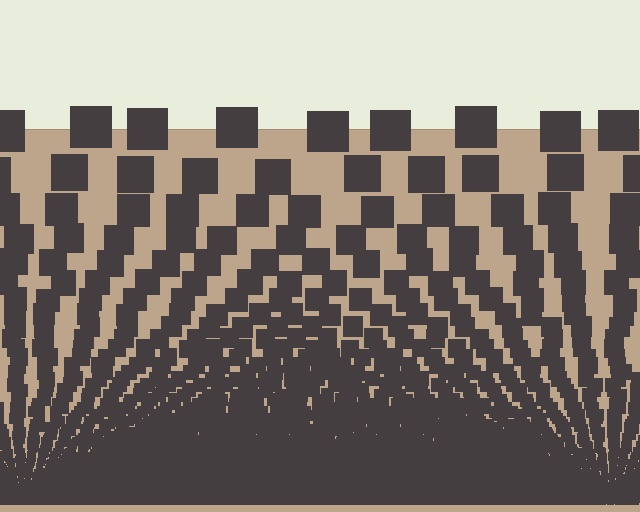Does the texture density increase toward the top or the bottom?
Density increases toward the bottom.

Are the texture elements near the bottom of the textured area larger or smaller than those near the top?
Smaller. The gradient is inverted — elements near the bottom are smaller and denser.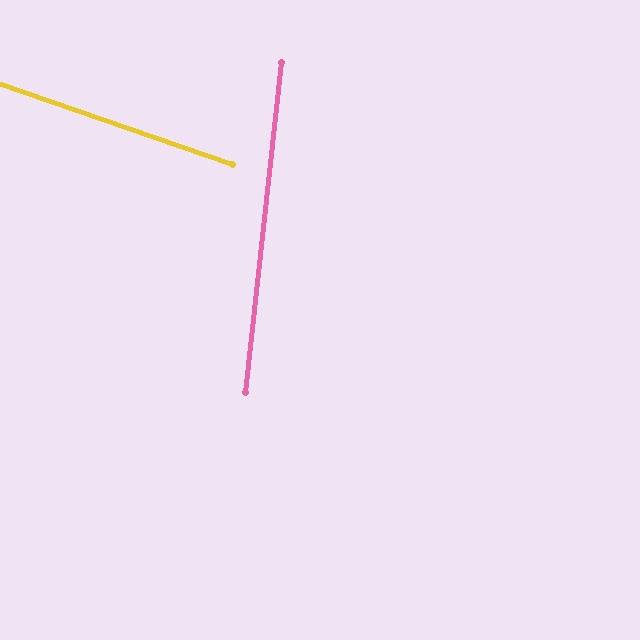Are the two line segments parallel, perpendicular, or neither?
Neither parallel nor perpendicular — they differ by about 77°.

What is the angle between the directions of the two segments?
Approximately 77 degrees.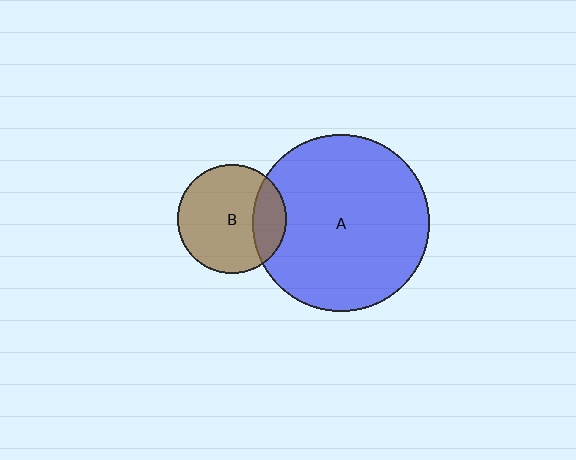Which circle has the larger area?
Circle A (blue).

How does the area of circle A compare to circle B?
Approximately 2.6 times.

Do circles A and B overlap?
Yes.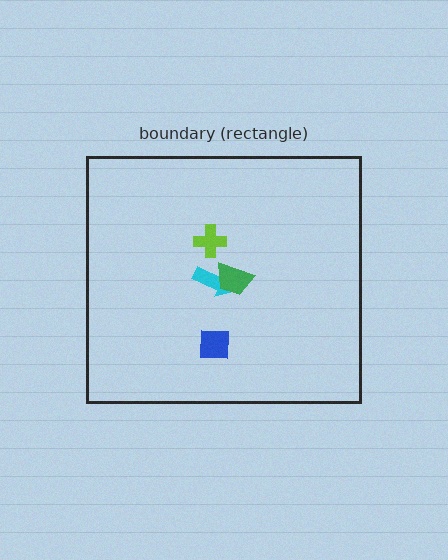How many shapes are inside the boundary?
4 inside, 0 outside.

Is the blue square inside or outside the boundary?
Inside.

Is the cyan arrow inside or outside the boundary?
Inside.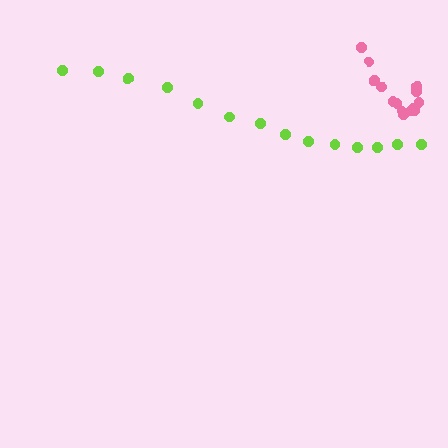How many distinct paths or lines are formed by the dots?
There are 2 distinct paths.